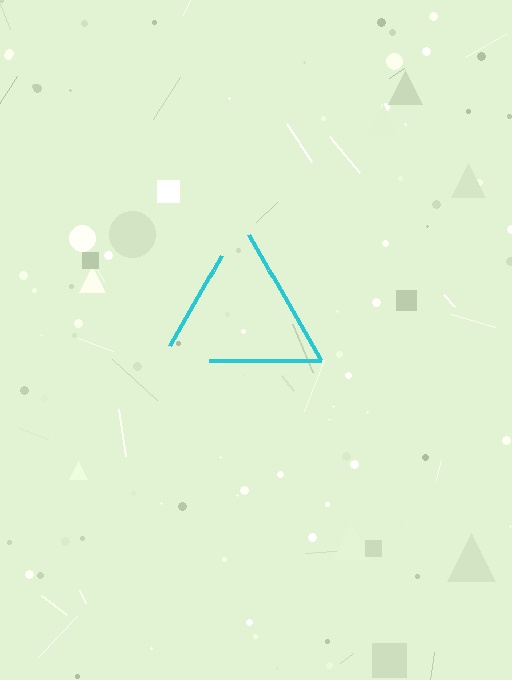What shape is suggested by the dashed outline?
The dashed outline suggests a triangle.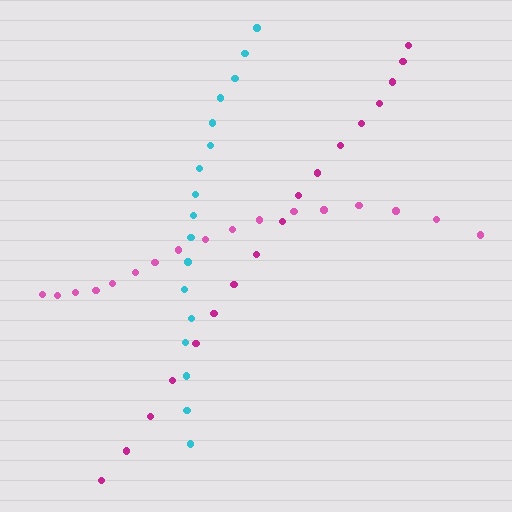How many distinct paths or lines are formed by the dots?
There are 3 distinct paths.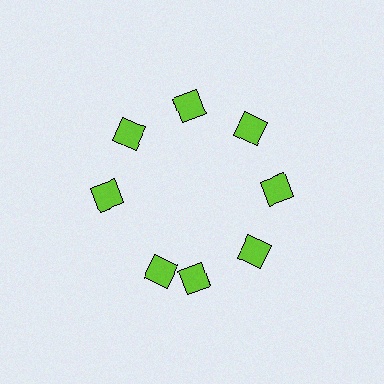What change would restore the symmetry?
The symmetry would be restored by rotating it back into even spacing with its neighbors so that all 8 diamonds sit at equal angles and equal distance from the center.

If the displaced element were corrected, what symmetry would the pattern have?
It would have 8-fold rotational symmetry — the pattern would map onto itself every 45 degrees.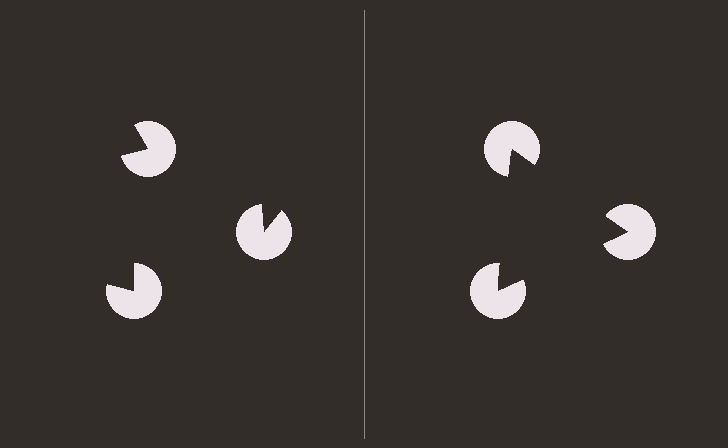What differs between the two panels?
The pac-man discs are positioned identically on both sides; only the wedge orientations differ. On the right they align to a triangle; on the left they are misaligned.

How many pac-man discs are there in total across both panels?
6 — 3 on each side.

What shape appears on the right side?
An illusory triangle.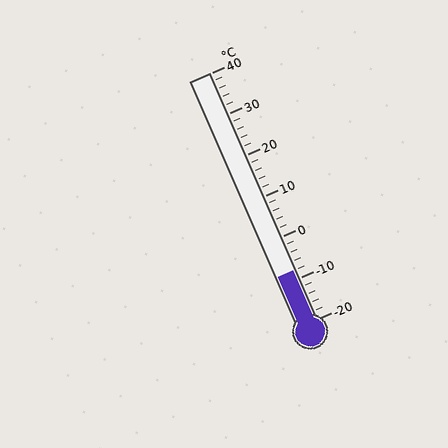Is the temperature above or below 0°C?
The temperature is below 0°C.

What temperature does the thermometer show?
The thermometer shows approximately -8°C.